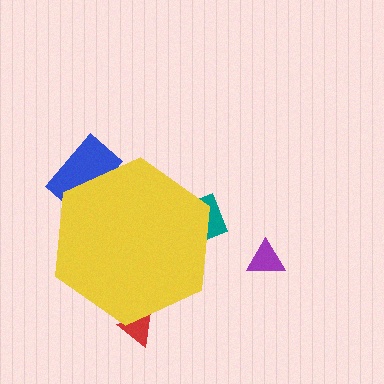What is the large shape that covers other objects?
A yellow hexagon.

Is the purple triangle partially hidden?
No, the purple triangle is fully visible.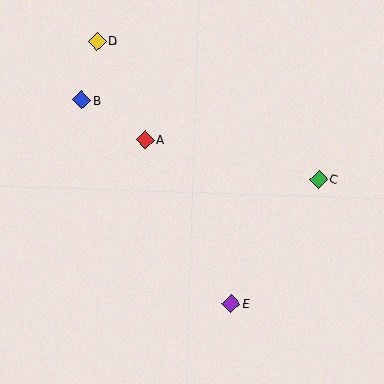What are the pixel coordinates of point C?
Point C is at (319, 179).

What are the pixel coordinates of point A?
Point A is at (145, 140).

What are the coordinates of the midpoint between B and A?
The midpoint between B and A is at (113, 120).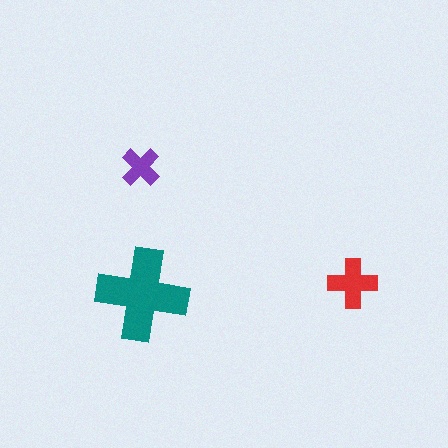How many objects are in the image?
There are 3 objects in the image.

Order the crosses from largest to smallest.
the teal one, the red one, the purple one.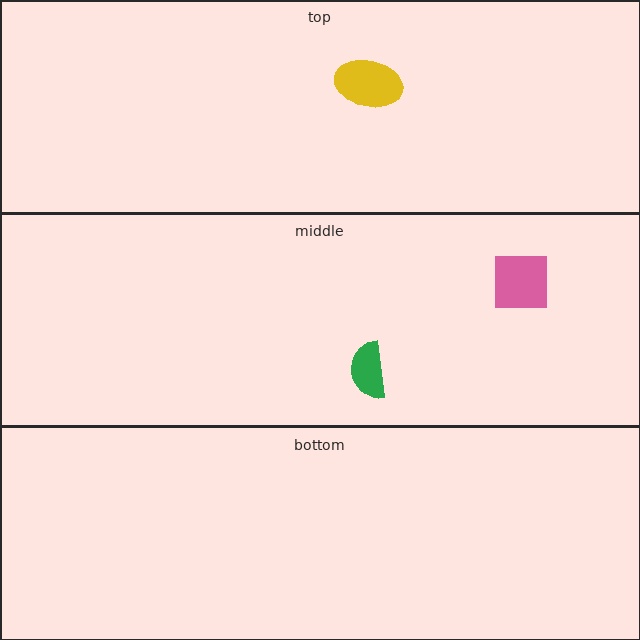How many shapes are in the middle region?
2.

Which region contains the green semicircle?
The middle region.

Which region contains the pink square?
The middle region.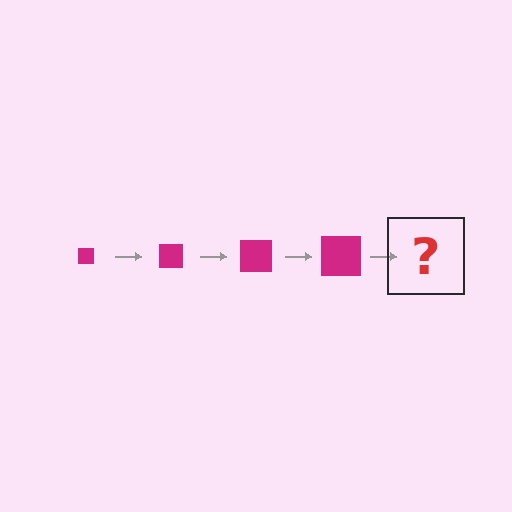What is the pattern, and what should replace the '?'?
The pattern is that the square gets progressively larger each step. The '?' should be a magenta square, larger than the previous one.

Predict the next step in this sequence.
The next step is a magenta square, larger than the previous one.